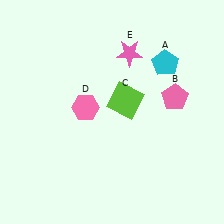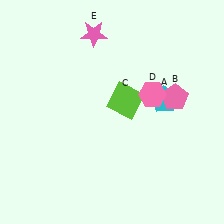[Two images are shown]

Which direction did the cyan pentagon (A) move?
The cyan pentagon (A) moved down.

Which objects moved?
The objects that moved are: the cyan pentagon (A), the pink hexagon (D), the pink star (E).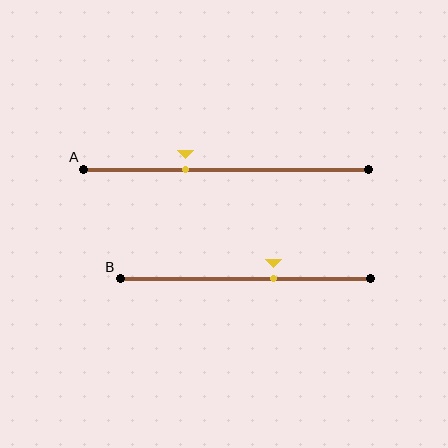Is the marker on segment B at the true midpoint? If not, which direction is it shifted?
No, the marker on segment B is shifted to the right by about 11% of the segment length.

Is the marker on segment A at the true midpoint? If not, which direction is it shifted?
No, the marker on segment A is shifted to the left by about 14% of the segment length.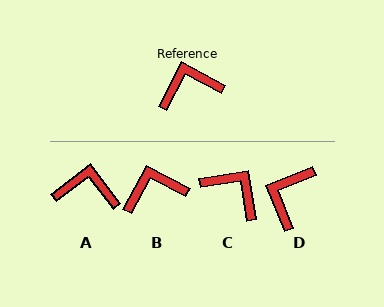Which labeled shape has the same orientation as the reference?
B.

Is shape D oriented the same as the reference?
No, it is off by about 50 degrees.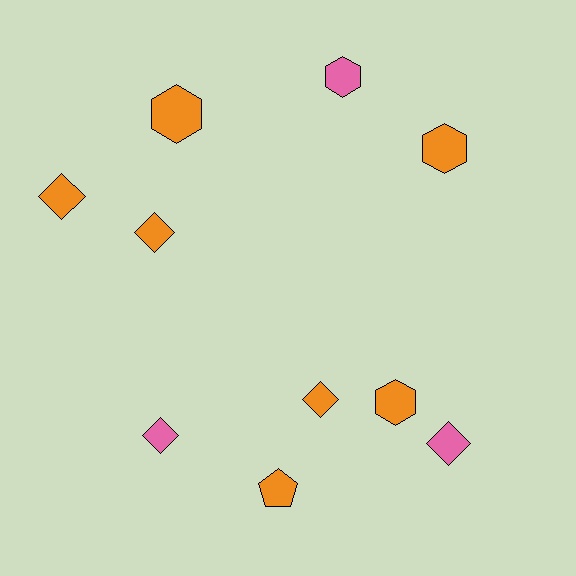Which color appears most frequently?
Orange, with 7 objects.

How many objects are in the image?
There are 10 objects.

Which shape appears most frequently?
Diamond, with 5 objects.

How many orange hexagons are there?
There are 3 orange hexagons.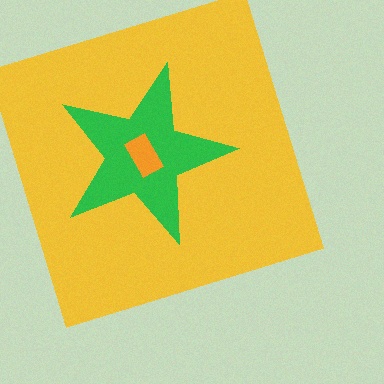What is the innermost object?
The orange rectangle.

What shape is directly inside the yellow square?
The green star.